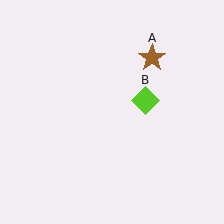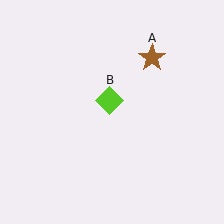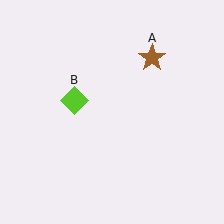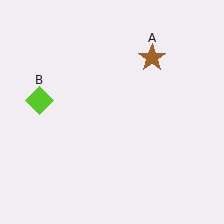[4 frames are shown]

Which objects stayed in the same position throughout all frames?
Brown star (object A) remained stationary.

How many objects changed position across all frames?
1 object changed position: lime diamond (object B).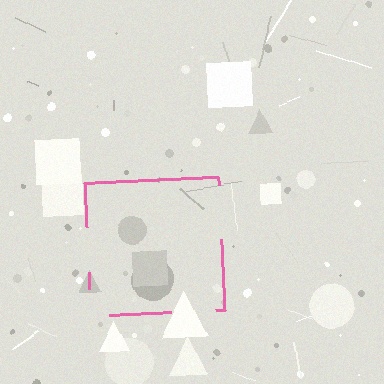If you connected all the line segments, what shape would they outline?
They would outline a square.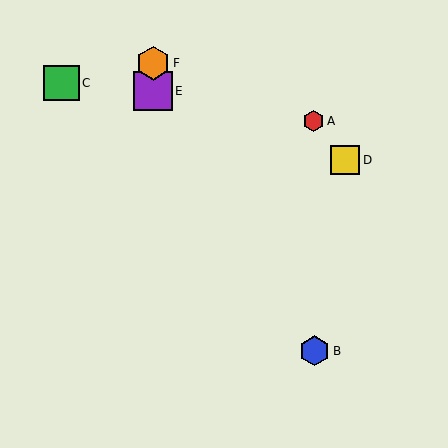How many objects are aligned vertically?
2 objects (E, F) are aligned vertically.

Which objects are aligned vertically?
Objects E, F are aligned vertically.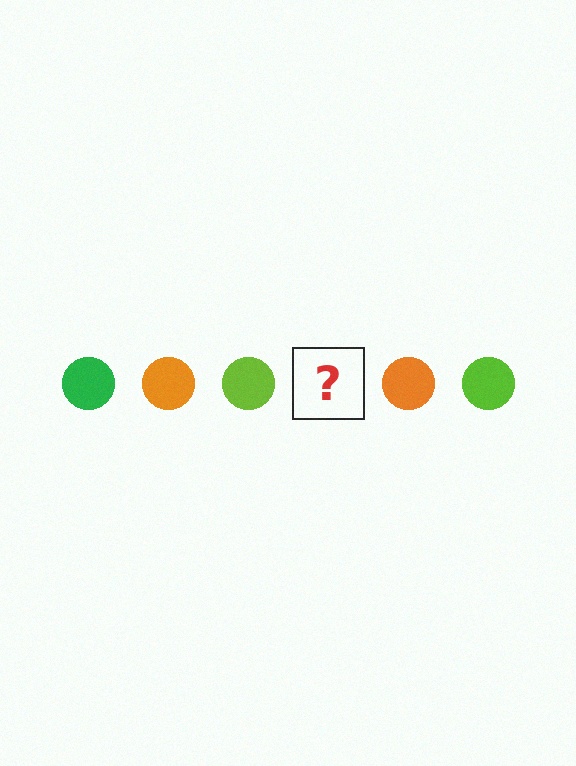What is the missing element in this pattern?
The missing element is a green circle.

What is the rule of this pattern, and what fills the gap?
The rule is that the pattern cycles through green, orange, lime circles. The gap should be filled with a green circle.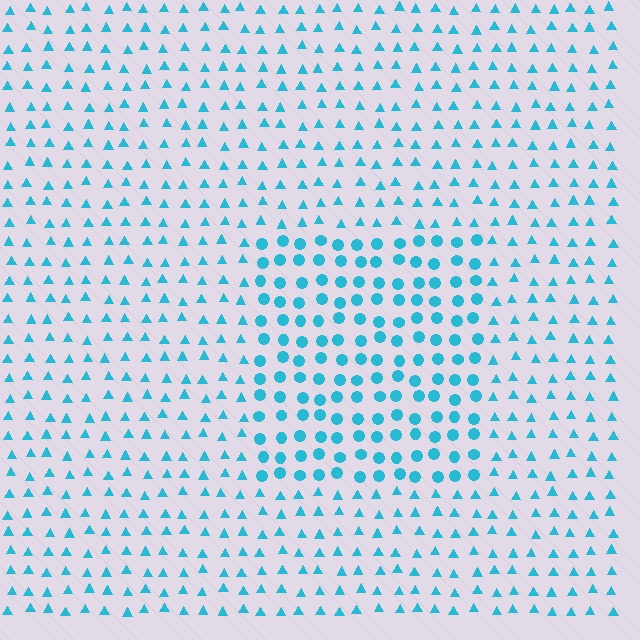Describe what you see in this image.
The image is filled with small cyan elements arranged in a uniform grid. A rectangle-shaped region contains circles, while the surrounding area contains triangles. The boundary is defined purely by the change in element shape.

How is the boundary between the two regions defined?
The boundary is defined by a change in element shape: circles inside vs. triangles outside. All elements share the same color and spacing.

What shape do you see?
I see a rectangle.